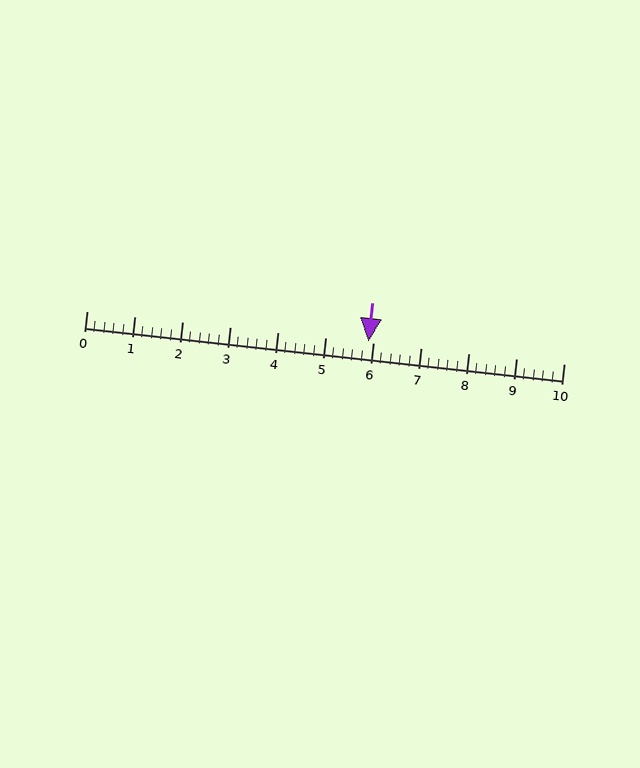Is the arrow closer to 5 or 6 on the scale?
The arrow is closer to 6.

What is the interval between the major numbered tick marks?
The major tick marks are spaced 1 units apart.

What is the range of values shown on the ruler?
The ruler shows values from 0 to 10.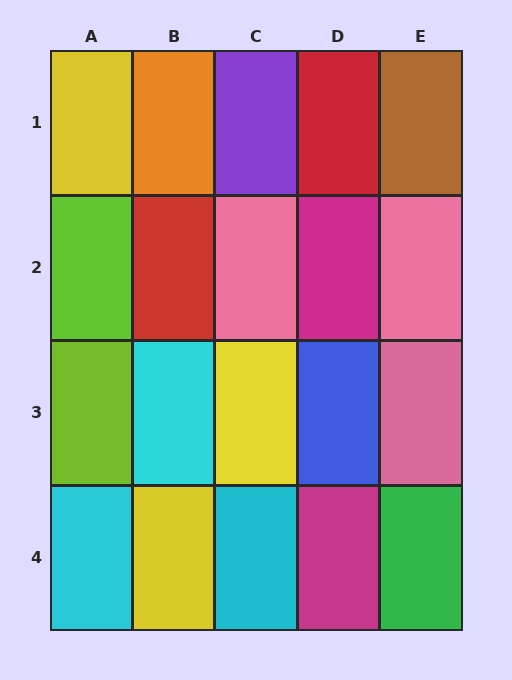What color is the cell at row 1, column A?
Yellow.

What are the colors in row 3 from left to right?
Lime, cyan, yellow, blue, pink.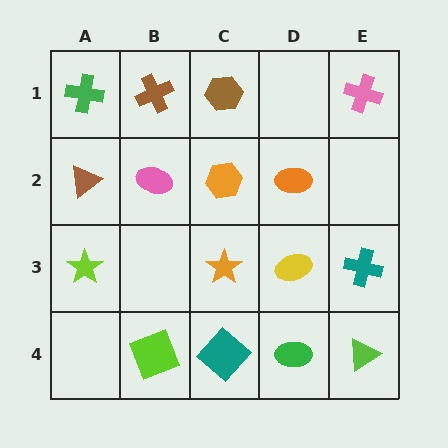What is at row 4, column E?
A lime triangle.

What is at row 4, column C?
A teal diamond.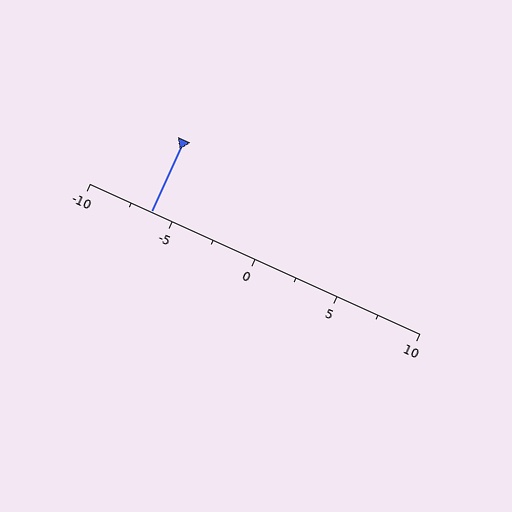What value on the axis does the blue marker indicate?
The marker indicates approximately -6.2.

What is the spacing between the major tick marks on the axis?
The major ticks are spaced 5 apart.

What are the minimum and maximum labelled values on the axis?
The axis runs from -10 to 10.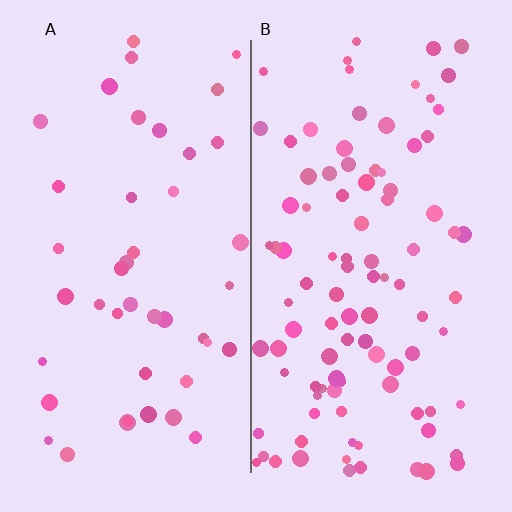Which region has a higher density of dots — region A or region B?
B (the right).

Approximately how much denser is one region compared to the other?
Approximately 2.2× — region B over region A.